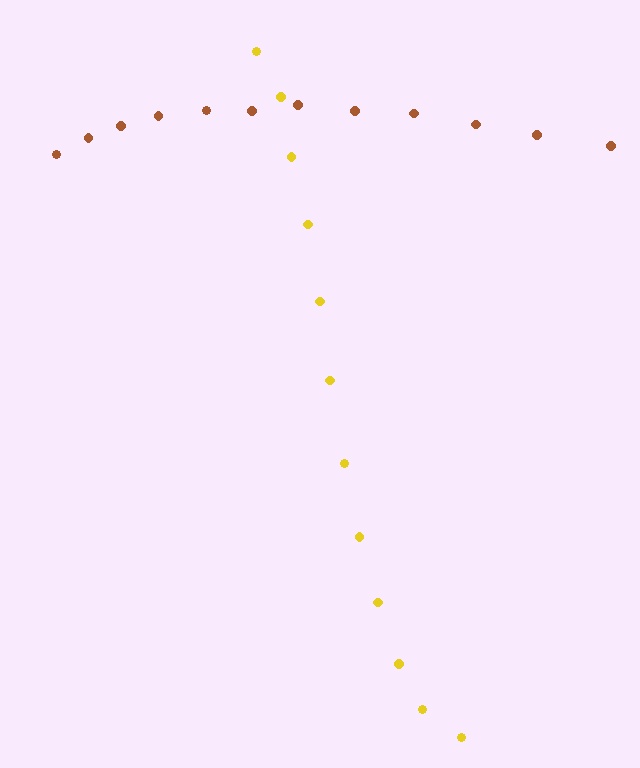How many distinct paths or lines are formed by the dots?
There are 2 distinct paths.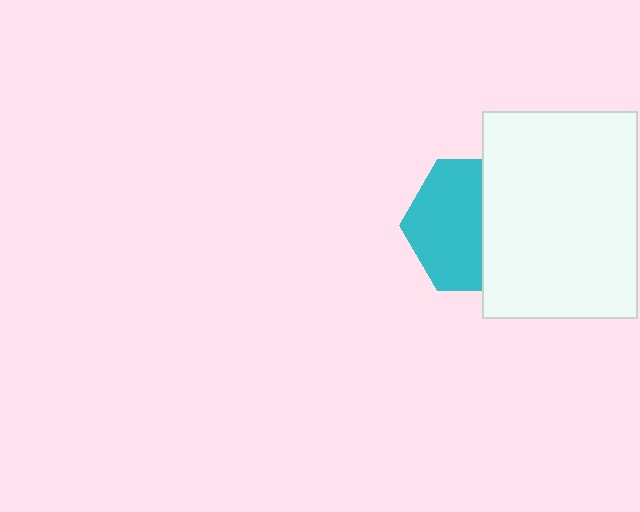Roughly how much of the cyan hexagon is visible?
About half of it is visible (roughly 55%).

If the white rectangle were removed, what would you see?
You would see the complete cyan hexagon.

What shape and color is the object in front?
The object in front is a white rectangle.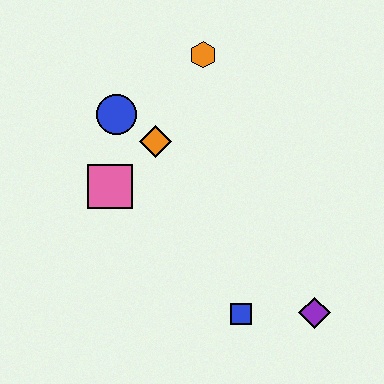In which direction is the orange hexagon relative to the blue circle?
The orange hexagon is to the right of the blue circle.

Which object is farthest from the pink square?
The purple diamond is farthest from the pink square.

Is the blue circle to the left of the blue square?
Yes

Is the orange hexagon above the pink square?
Yes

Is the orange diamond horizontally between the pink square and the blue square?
Yes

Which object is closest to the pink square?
The orange diamond is closest to the pink square.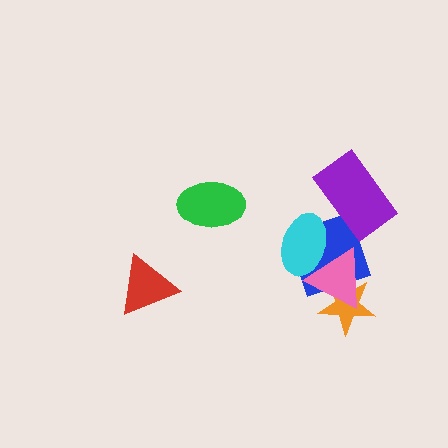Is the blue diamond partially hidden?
Yes, it is partially covered by another shape.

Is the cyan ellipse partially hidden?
Yes, it is partially covered by another shape.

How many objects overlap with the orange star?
2 objects overlap with the orange star.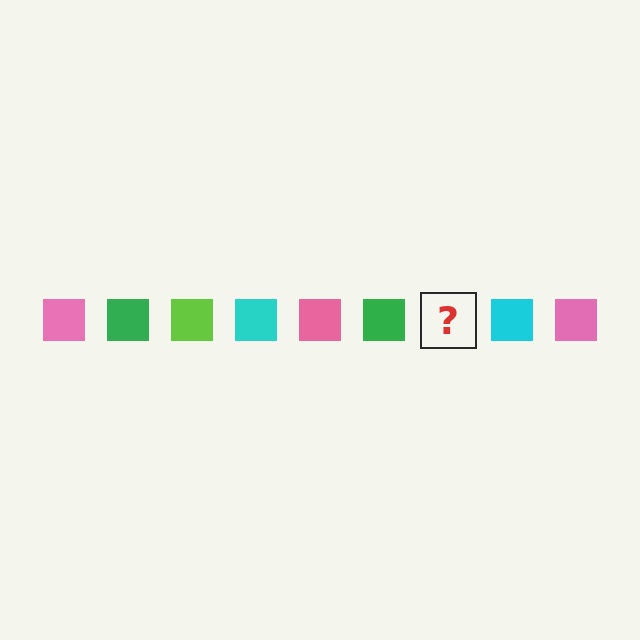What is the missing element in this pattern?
The missing element is a lime square.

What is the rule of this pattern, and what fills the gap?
The rule is that the pattern cycles through pink, green, lime, cyan squares. The gap should be filled with a lime square.